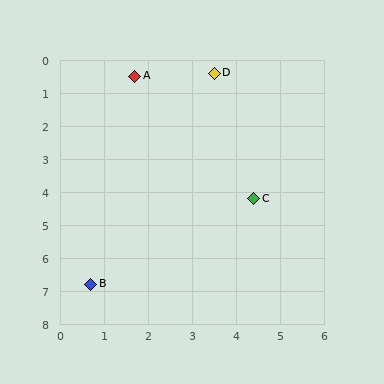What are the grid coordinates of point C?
Point C is at approximately (4.4, 4.2).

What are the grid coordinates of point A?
Point A is at approximately (1.7, 0.5).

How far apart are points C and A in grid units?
Points C and A are about 4.6 grid units apart.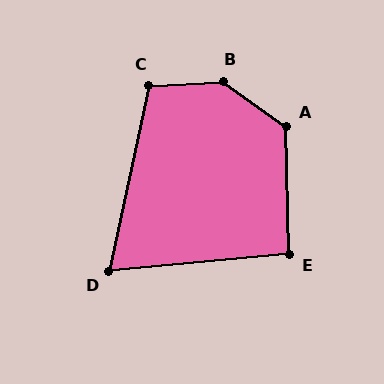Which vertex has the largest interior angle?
B, at approximately 141 degrees.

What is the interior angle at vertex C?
Approximately 105 degrees (obtuse).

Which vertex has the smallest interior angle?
D, at approximately 72 degrees.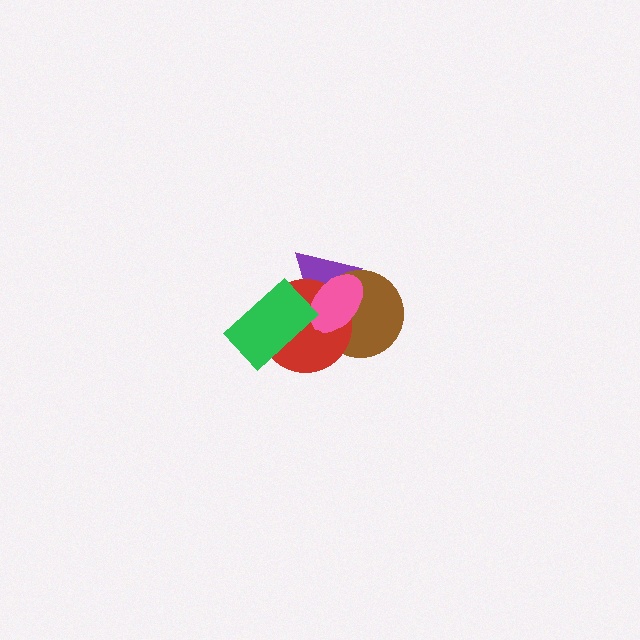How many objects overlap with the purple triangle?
4 objects overlap with the purple triangle.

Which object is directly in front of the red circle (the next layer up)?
The pink ellipse is directly in front of the red circle.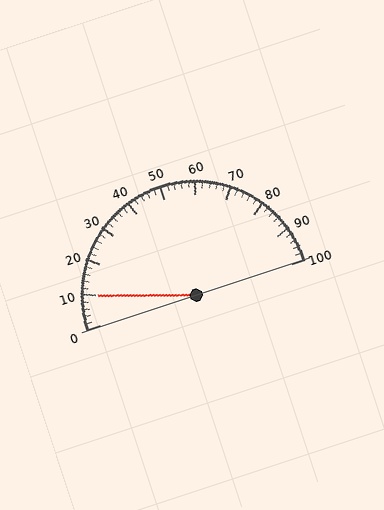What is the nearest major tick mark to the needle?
The nearest major tick mark is 10.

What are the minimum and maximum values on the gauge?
The gauge ranges from 0 to 100.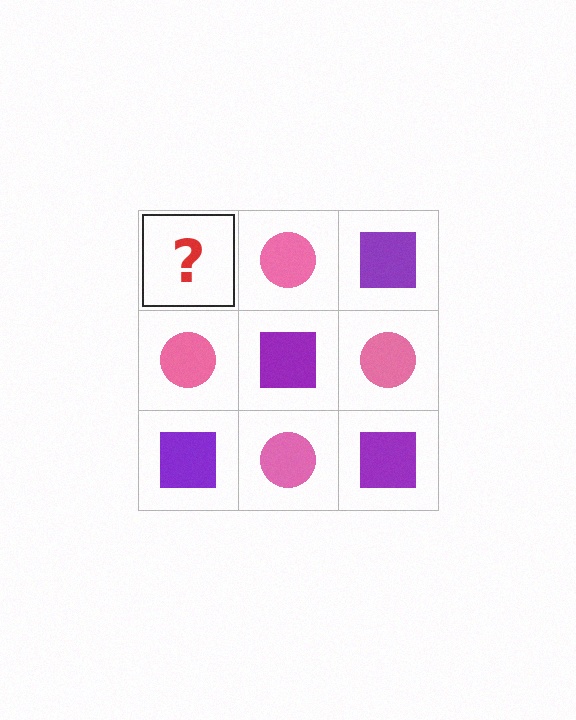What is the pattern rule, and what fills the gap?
The rule is that it alternates purple square and pink circle in a checkerboard pattern. The gap should be filled with a purple square.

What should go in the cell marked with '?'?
The missing cell should contain a purple square.